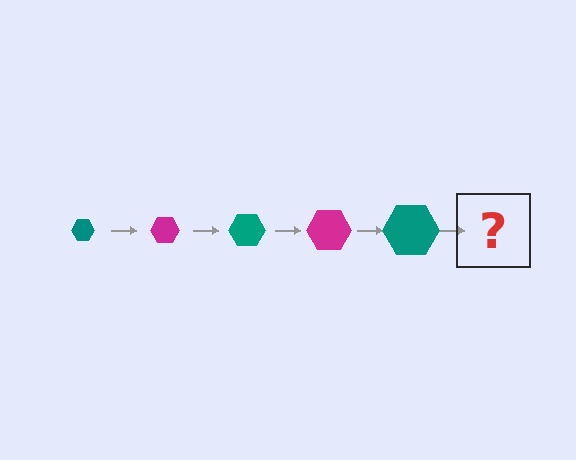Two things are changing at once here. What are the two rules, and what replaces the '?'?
The two rules are that the hexagon grows larger each step and the color cycles through teal and magenta. The '?' should be a magenta hexagon, larger than the previous one.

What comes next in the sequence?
The next element should be a magenta hexagon, larger than the previous one.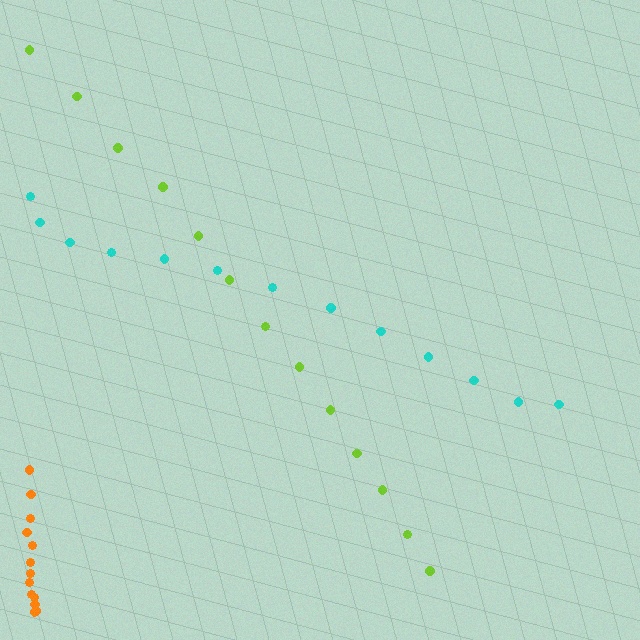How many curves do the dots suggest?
There are 3 distinct paths.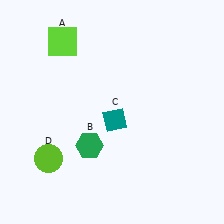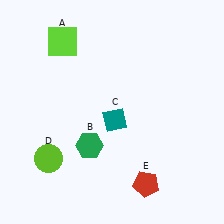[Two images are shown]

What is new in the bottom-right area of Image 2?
A red pentagon (E) was added in the bottom-right area of Image 2.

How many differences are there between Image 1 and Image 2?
There is 1 difference between the two images.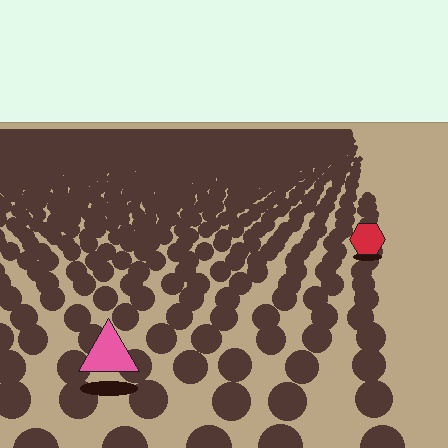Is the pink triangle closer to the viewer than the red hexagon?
Yes. The pink triangle is closer — you can tell from the texture gradient: the ground texture is coarser near it.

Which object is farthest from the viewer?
The red hexagon is farthest from the viewer. It appears smaller and the ground texture around it is denser.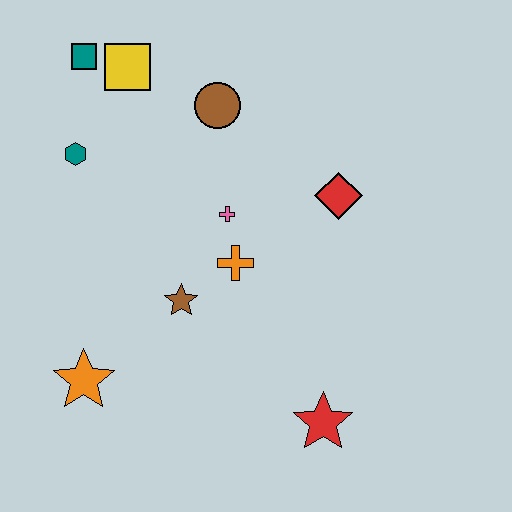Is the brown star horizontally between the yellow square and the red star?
Yes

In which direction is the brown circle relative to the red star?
The brown circle is above the red star.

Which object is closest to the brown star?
The orange cross is closest to the brown star.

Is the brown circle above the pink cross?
Yes